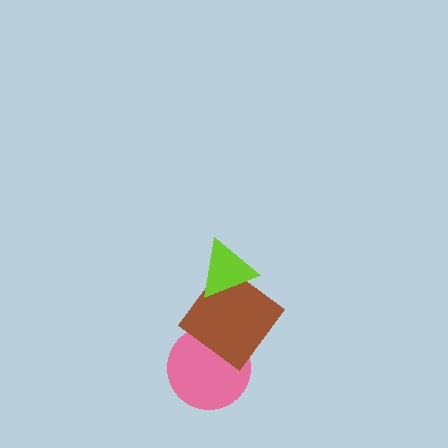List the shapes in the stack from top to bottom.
From top to bottom: the lime triangle, the brown diamond, the pink circle.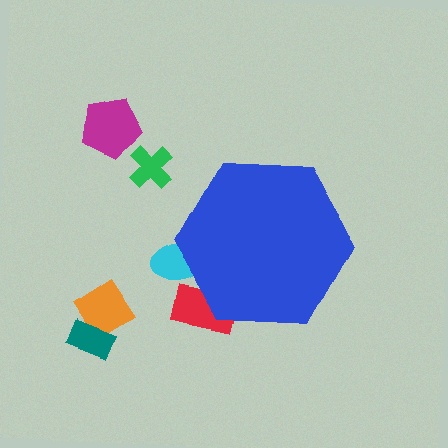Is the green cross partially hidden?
No, the green cross is fully visible.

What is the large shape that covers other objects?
A blue hexagon.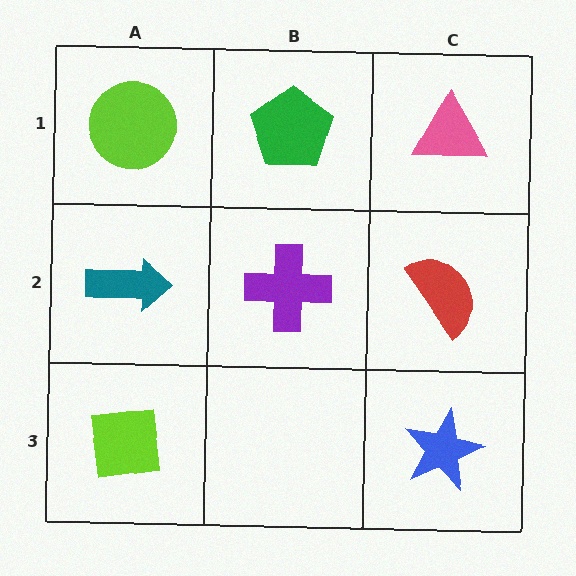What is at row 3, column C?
A blue star.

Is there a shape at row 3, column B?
No, that cell is empty.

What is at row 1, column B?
A green pentagon.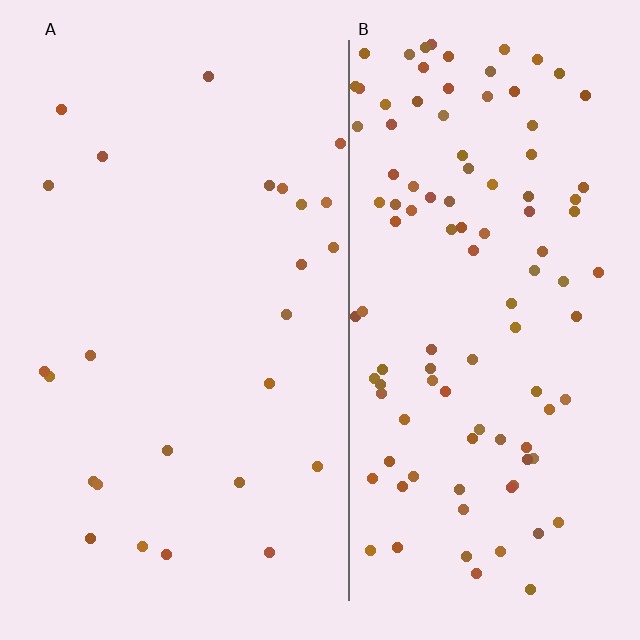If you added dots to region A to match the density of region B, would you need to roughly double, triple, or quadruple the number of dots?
Approximately quadruple.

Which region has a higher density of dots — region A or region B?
B (the right).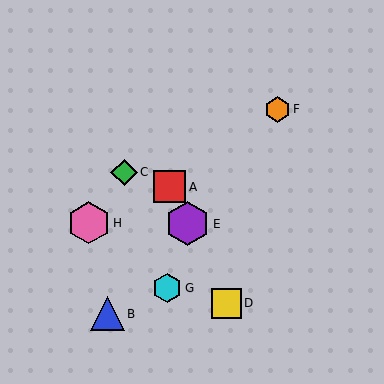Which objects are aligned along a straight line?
Objects A, D, E are aligned along a straight line.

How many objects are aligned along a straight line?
3 objects (A, D, E) are aligned along a straight line.